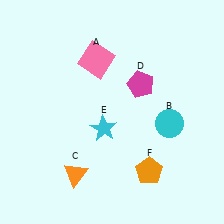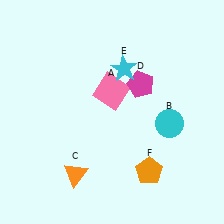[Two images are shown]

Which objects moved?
The objects that moved are: the pink square (A), the cyan star (E).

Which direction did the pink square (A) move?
The pink square (A) moved down.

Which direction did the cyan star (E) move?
The cyan star (E) moved up.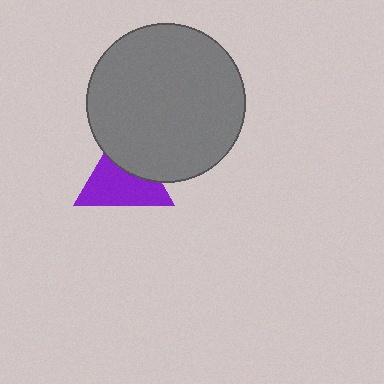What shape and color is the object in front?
The object in front is a gray circle.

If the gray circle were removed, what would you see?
You would see the complete purple triangle.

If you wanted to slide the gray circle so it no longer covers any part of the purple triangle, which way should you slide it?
Slide it up — that is the most direct way to separate the two shapes.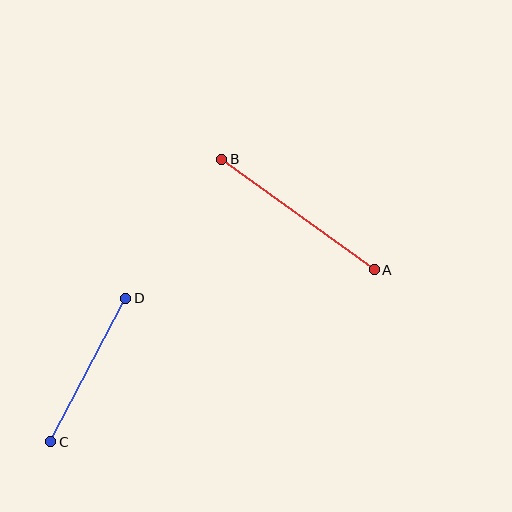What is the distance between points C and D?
The distance is approximately 162 pixels.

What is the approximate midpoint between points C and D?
The midpoint is at approximately (88, 370) pixels.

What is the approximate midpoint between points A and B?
The midpoint is at approximately (298, 215) pixels.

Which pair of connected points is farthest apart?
Points A and B are farthest apart.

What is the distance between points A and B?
The distance is approximately 189 pixels.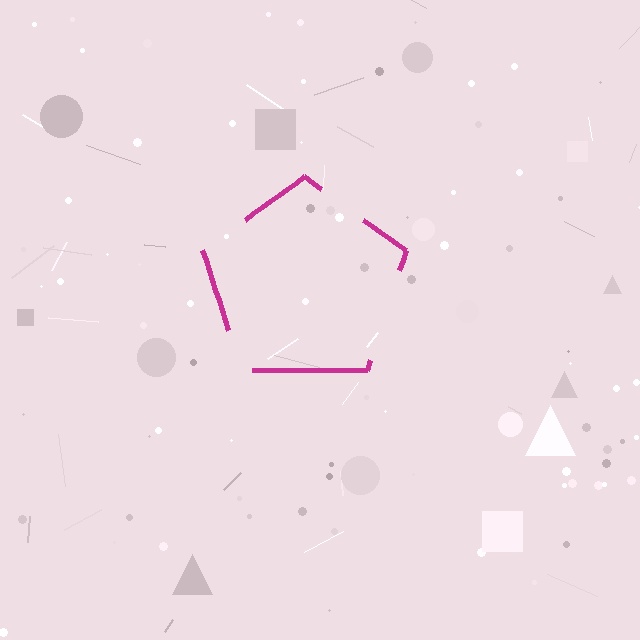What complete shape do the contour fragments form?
The contour fragments form a pentagon.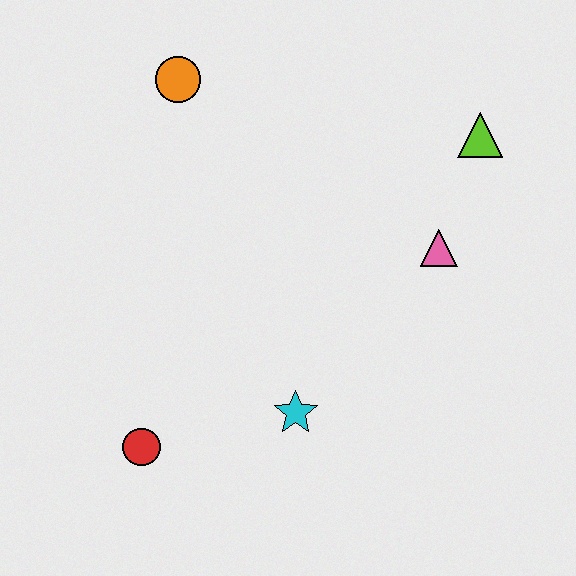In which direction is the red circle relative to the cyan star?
The red circle is to the left of the cyan star.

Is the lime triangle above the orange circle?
No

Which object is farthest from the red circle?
The lime triangle is farthest from the red circle.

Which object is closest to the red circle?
The cyan star is closest to the red circle.